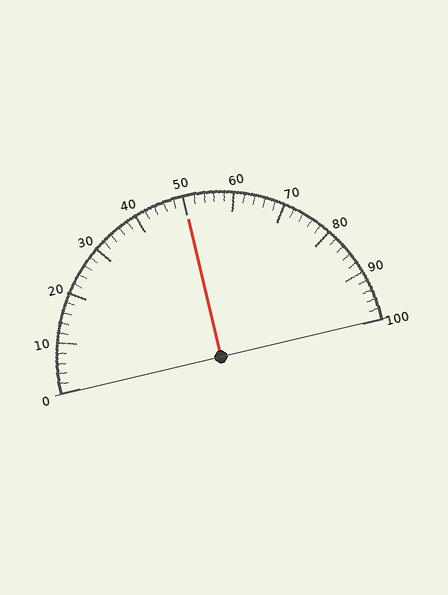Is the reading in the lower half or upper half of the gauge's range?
The reading is in the upper half of the range (0 to 100).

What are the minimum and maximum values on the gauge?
The gauge ranges from 0 to 100.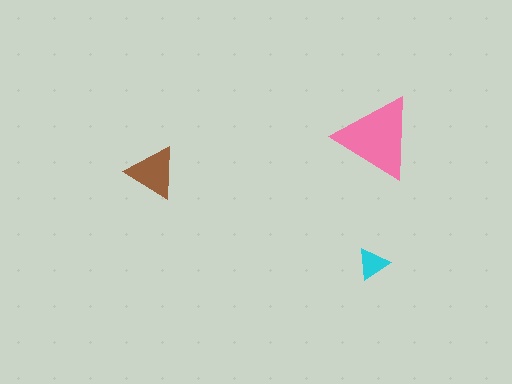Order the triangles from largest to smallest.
the pink one, the brown one, the cyan one.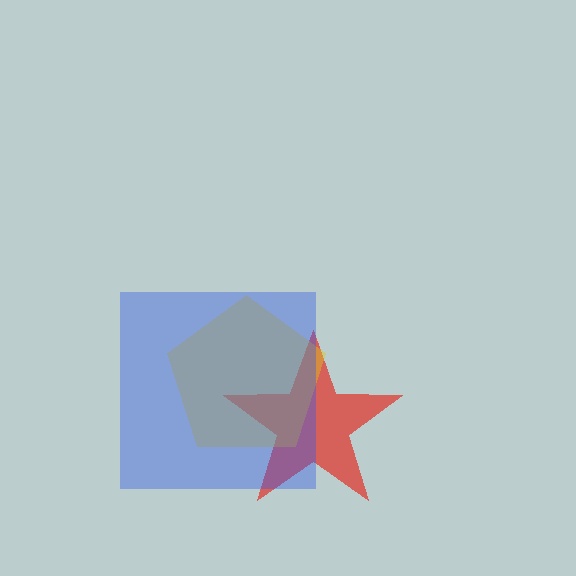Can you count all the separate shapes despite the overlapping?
Yes, there are 3 separate shapes.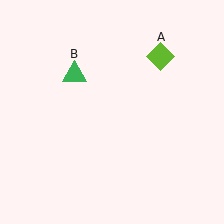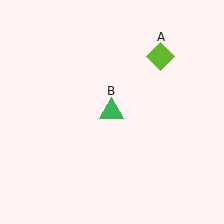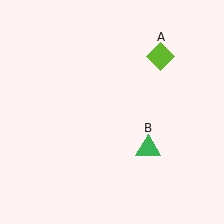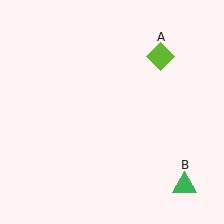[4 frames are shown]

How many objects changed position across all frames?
1 object changed position: green triangle (object B).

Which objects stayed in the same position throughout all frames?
Lime diamond (object A) remained stationary.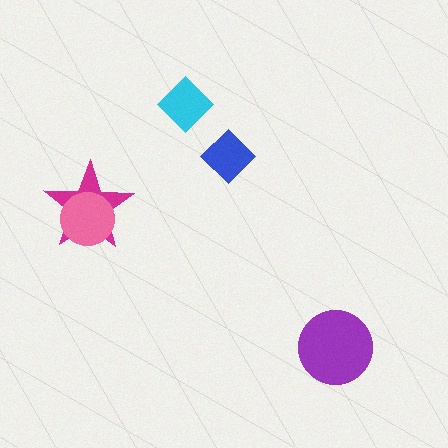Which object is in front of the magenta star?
The pink circle is in front of the magenta star.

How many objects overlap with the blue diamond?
0 objects overlap with the blue diamond.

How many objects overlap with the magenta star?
1 object overlaps with the magenta star.